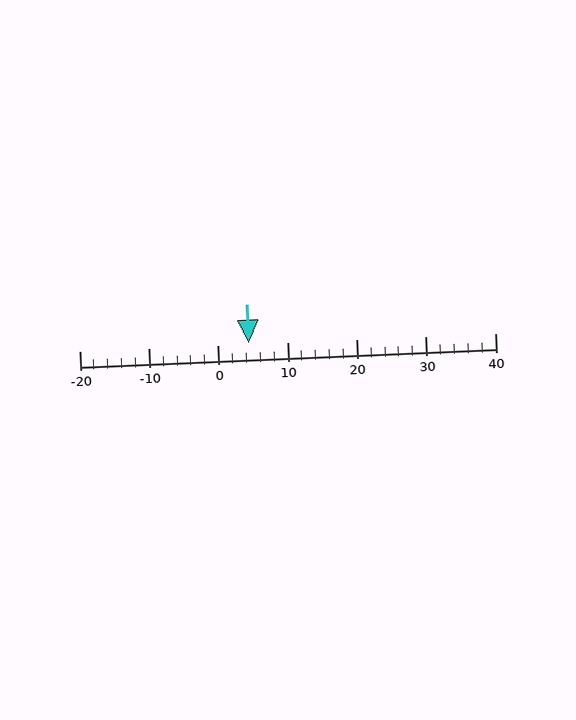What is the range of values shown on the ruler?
The ruler shows values from -20 to 40.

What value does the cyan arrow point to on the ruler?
The cyan arrow points to approximately 4.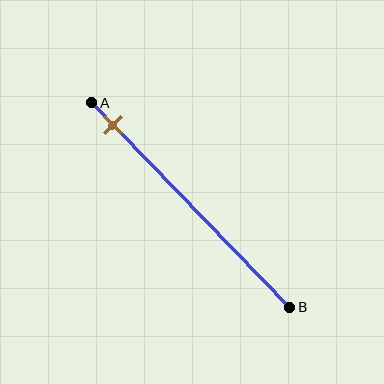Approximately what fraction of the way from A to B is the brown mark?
The brown mark is approximately 10% of the way from A to B.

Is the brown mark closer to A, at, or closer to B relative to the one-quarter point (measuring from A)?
The brown mark is closer to point A than the one-quarter point of segment AB.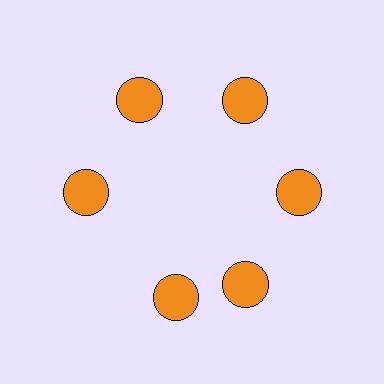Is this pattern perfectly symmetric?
No. The 6 orange circles are arranged in a ring, but one element near the 7 o'clock position is rotated out of alignment along the ring, breaking the 6-fold rotational symmetry.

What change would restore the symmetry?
The symmetry would be restored by rotating it back into even spacing with its neighbors so that all 6 circles sit at equal angles and equal distance from the center.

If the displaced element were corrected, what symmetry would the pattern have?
It would have 6-fold rotational symmetry — the pattern would map onto itself every 60 degrees.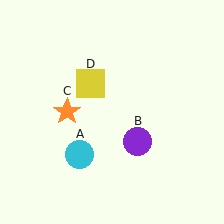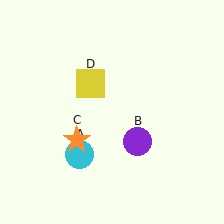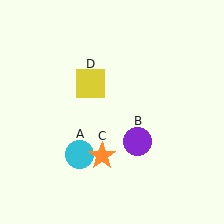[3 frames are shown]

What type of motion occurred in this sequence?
The orange star (object C) rotated counterclockwise around the center of the scene.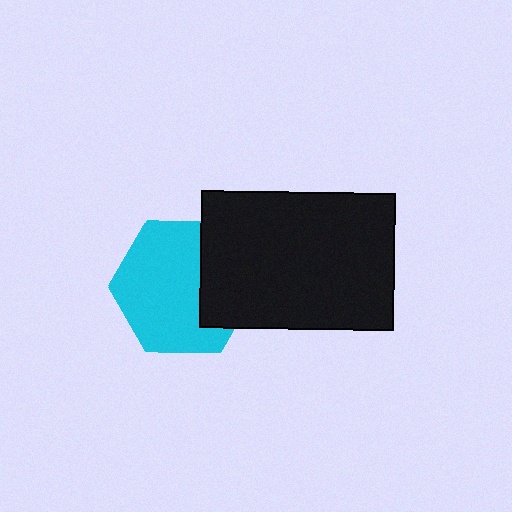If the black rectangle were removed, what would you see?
You would see the complete cyan hexagon.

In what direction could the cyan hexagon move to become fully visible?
The cyan hexagon could move left. That would shift it out from behind the black rectangle entirely.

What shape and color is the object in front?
The object in front is a black rectangle.